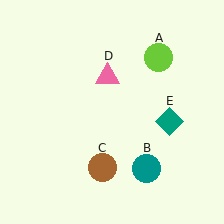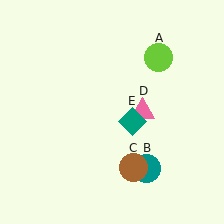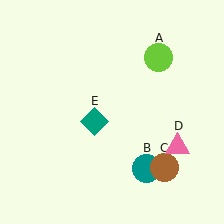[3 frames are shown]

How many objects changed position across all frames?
3 objects changed position: brown circle (object C), pink triangle (object D), teal diamond (object E).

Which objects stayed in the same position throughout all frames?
Lime circle (object A) and teal circle (object B) remained stationary.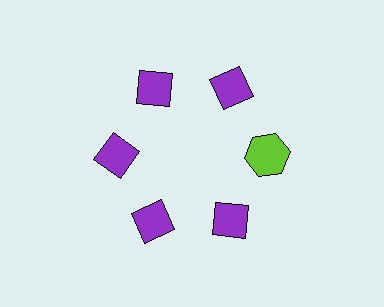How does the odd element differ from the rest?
It differs in both color (lime instead of purple) and shape (hexagon instead of diamond).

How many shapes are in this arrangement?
There are 6 shapes arranged in a ring pattern.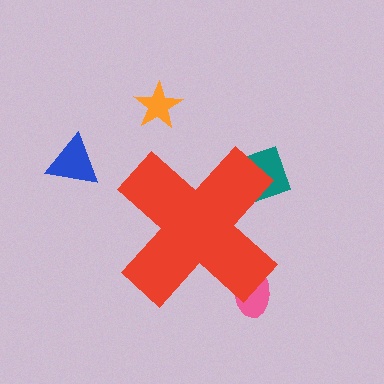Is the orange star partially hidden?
No, the orange star is fully visible.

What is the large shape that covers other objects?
A red cross.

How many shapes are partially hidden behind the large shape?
2 shapes are partially hidden.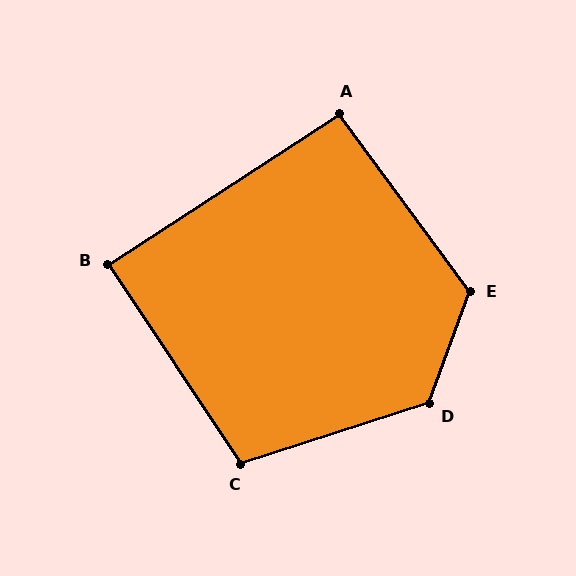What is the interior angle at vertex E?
Approximately 124 degrees (obtuse).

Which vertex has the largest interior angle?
D, at approximately 128 degrees.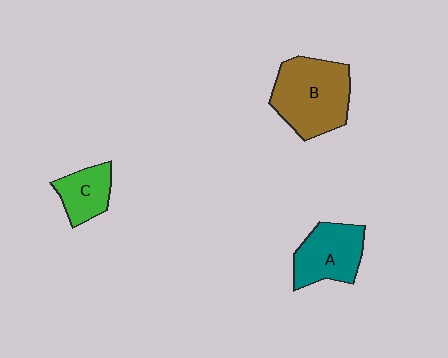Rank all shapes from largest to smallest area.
From largest to smallest: B (brown), A (teal), C (green).